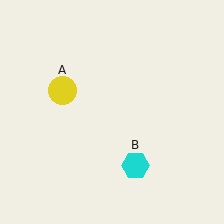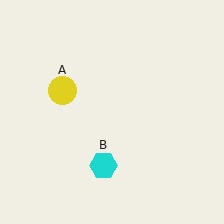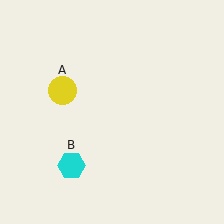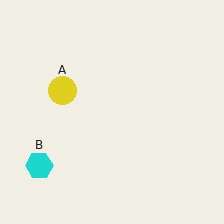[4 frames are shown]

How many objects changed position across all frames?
1 object changed position: cyan hexagon (object B).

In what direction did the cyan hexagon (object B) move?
The cyan hexagon (object B) moved left.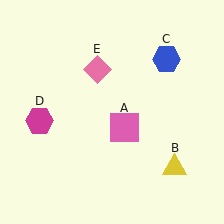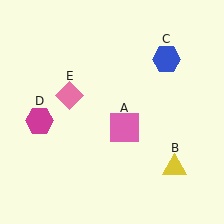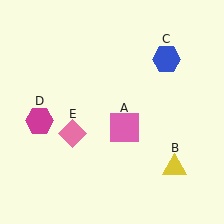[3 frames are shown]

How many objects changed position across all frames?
1 object changed position: pink diamond (object E).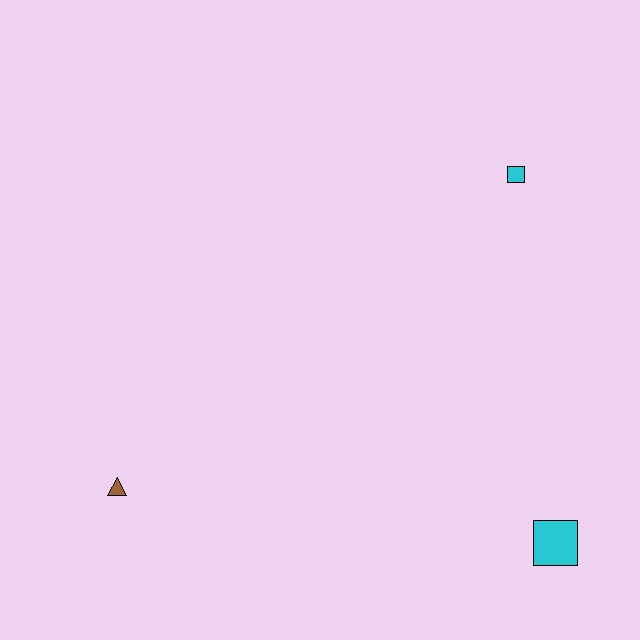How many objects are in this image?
There are 3 objects.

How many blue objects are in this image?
There are no blue objects.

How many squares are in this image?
There are 2 squares.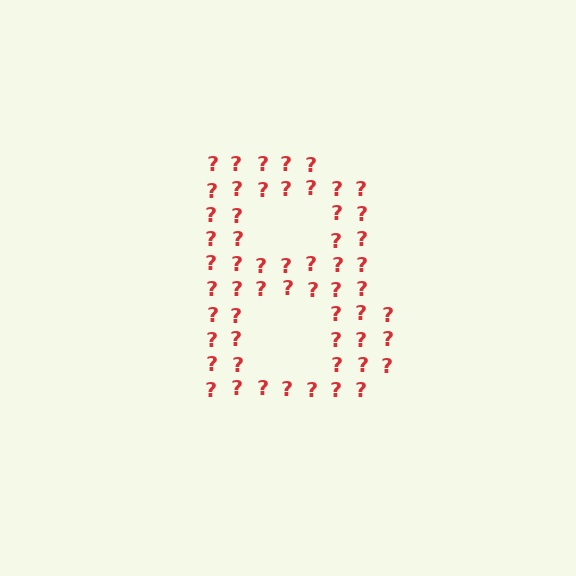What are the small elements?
The small elements are question marks.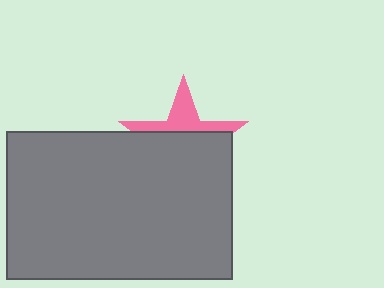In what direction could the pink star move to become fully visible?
The pink star could move up. That would shift it out from behind the gray rectangle entirely.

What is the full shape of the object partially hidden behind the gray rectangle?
The partially hidden object is a pink star.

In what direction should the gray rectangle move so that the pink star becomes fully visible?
The gray rectangle should move down. That is the shortest direction to clear the overlap and leave the pink star fully visible.